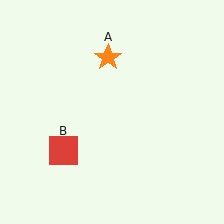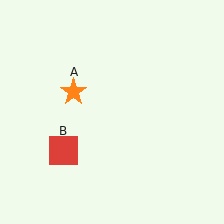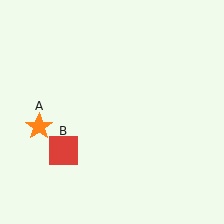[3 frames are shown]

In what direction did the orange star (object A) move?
The orange star (object A) moved down and to the left.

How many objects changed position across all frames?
1 object changed position: orange star (object A).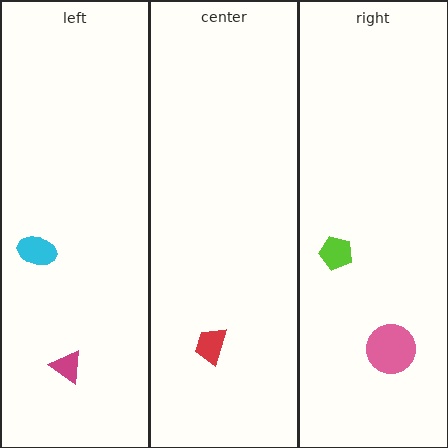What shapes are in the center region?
The red trapezoid.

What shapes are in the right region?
The pink circle, the lime pentagon.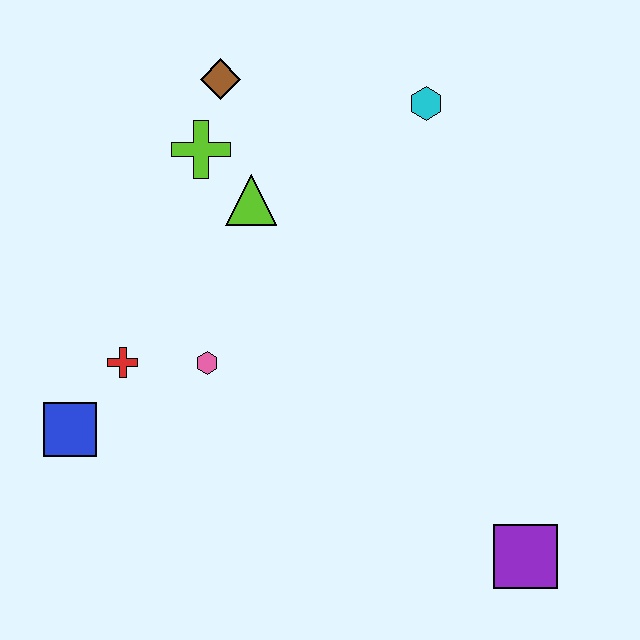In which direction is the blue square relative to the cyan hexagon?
The blue square is to the left of the cyan hexagon.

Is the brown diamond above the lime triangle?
Yes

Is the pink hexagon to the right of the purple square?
No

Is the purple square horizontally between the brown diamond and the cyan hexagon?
No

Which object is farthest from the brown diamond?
The purple square is farthest from the brown diamond.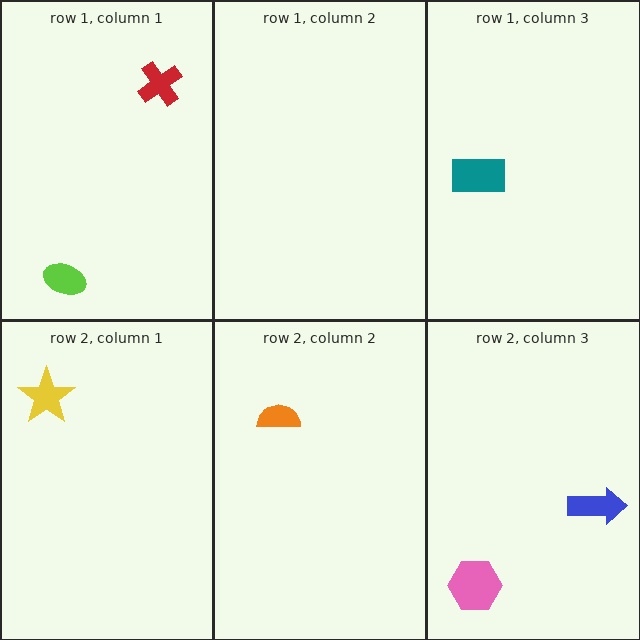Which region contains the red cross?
The row 1, column 1 region.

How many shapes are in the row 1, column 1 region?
2.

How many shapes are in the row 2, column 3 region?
2.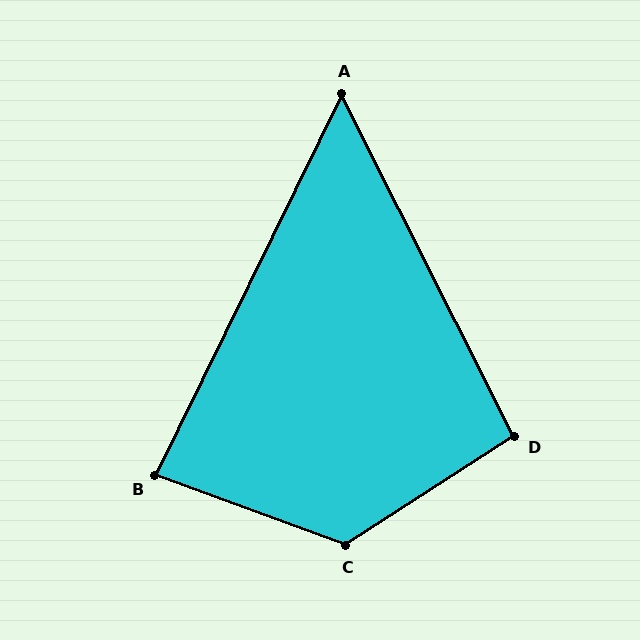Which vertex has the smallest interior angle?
A, at approximately 53 degrees.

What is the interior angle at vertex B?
Approximately 84 degrees (acute).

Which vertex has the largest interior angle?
C, at approximately 127 degrees.